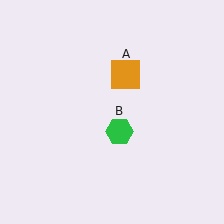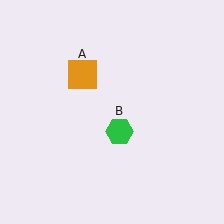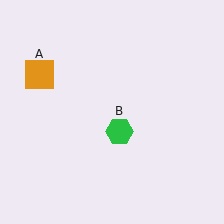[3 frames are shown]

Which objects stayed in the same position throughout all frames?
Green hexagon (object B) remained stationary.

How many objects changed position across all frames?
1 object changed position: orange square (object A).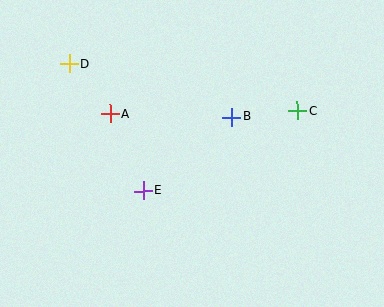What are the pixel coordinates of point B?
Point B is at (231, 117).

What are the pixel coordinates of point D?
Point D is at (69, 64).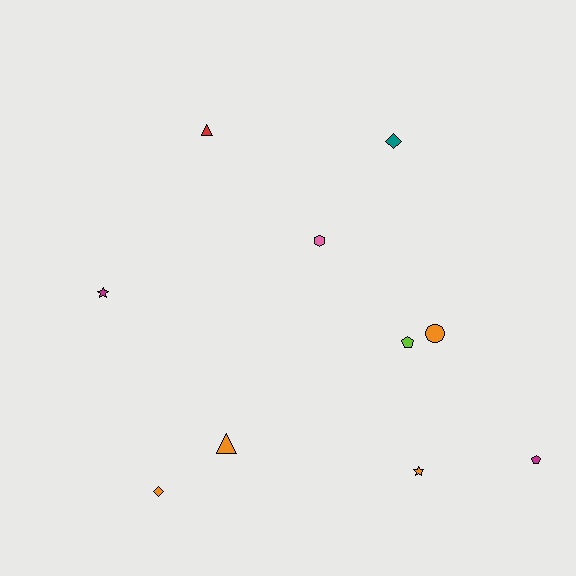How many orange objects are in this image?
There are 4 orange objects.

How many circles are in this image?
There is 1 circle.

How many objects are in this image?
There are 10 objects.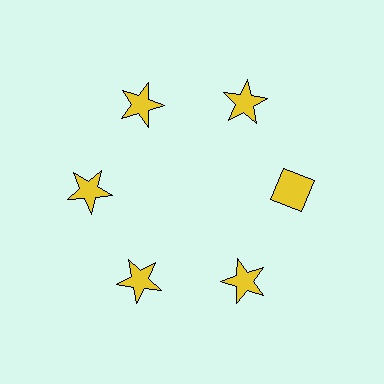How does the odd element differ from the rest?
It has a different shape: diamond instead of star.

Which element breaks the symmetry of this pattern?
The yellow diamond at roughly the 3 o'clock position breaks the symmetry. All other shapes are yellow stars.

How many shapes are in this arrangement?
There are 6 shapes arranged in a ring pattern.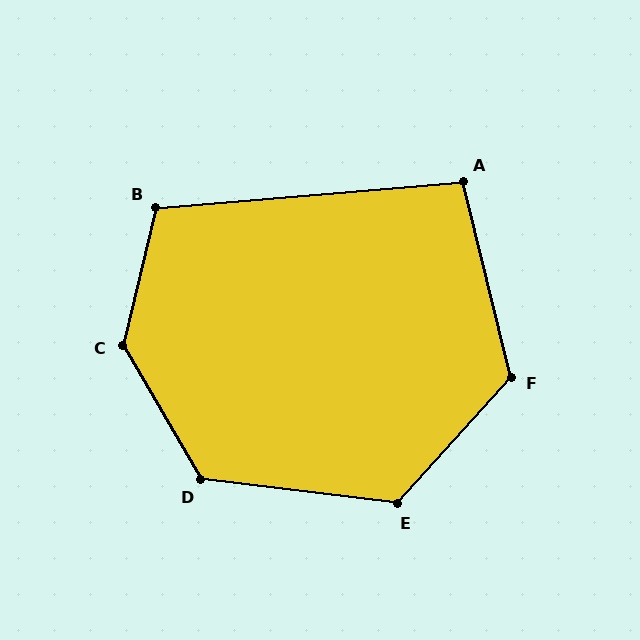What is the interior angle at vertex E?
Approximately 125 degrees (obtuse).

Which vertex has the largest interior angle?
C, at approximately 136 degrees.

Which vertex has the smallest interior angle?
A, at approximately 99 degrees.